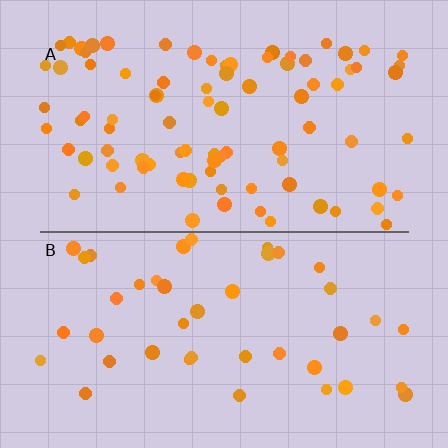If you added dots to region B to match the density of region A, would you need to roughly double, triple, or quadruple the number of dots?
Approximately double.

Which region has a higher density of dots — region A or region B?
A (the top).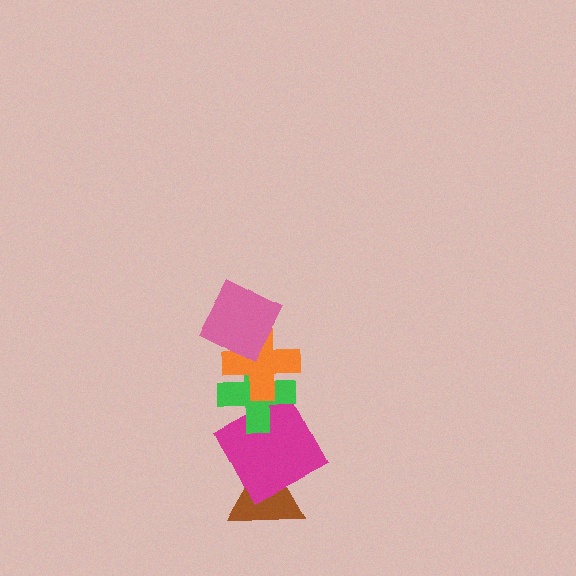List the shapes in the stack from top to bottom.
From top to bottom: the pink square, the orange cross, the green cross, the magenta square, the brown triangle.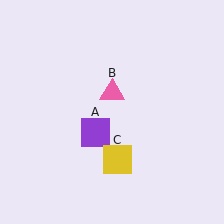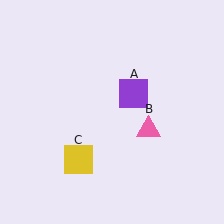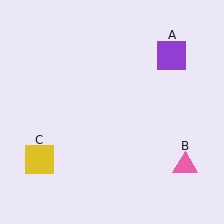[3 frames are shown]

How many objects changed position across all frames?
3 objects changed position: purple square (object A), pink triangle (object B), yellow square (object C).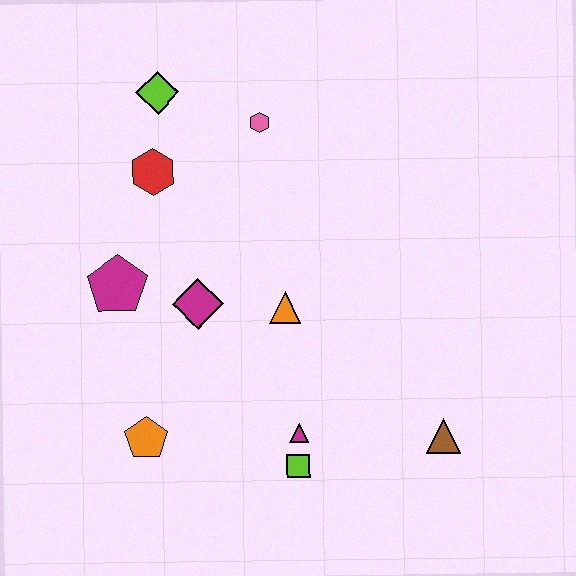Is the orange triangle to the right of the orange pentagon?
Yes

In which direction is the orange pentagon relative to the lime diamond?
The orange pentagon is below the lime diamond.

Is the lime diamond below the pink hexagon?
No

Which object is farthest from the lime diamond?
The brown triangle is farthest from the lime diamond.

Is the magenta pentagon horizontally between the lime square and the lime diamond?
No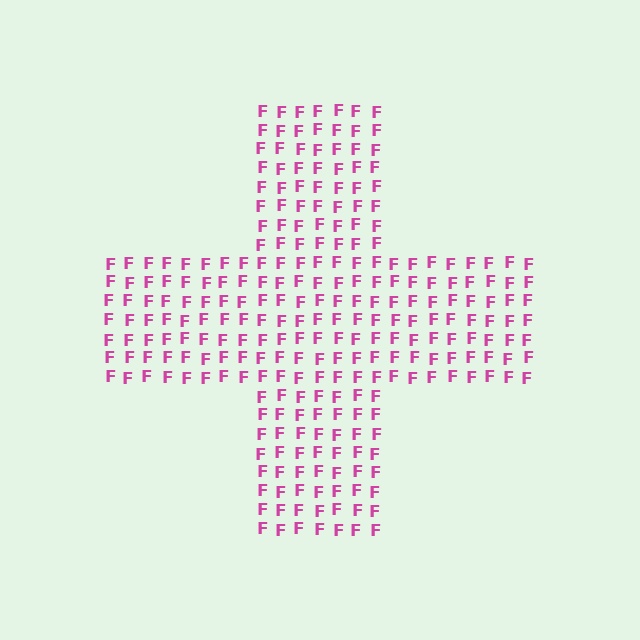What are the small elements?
The small elements are letter F's.